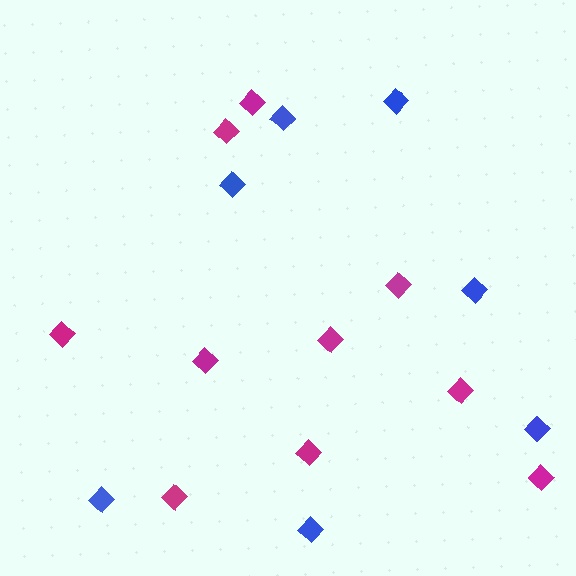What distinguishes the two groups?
There are 2 groups: one group of magenta diamonds (10) and one group of blue diamonds (7).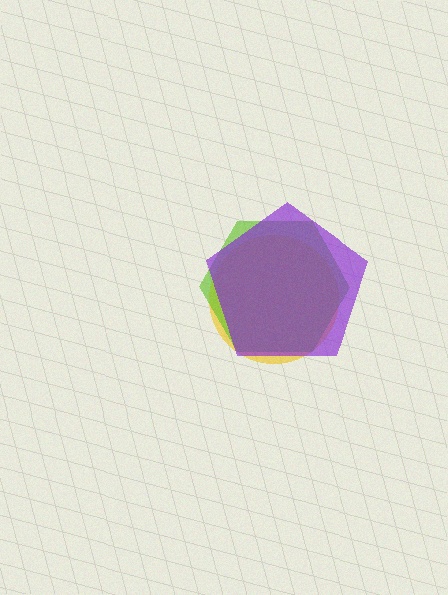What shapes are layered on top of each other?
The layered shapes are: a yellow circle, a lime hexagon, a purple pentagon.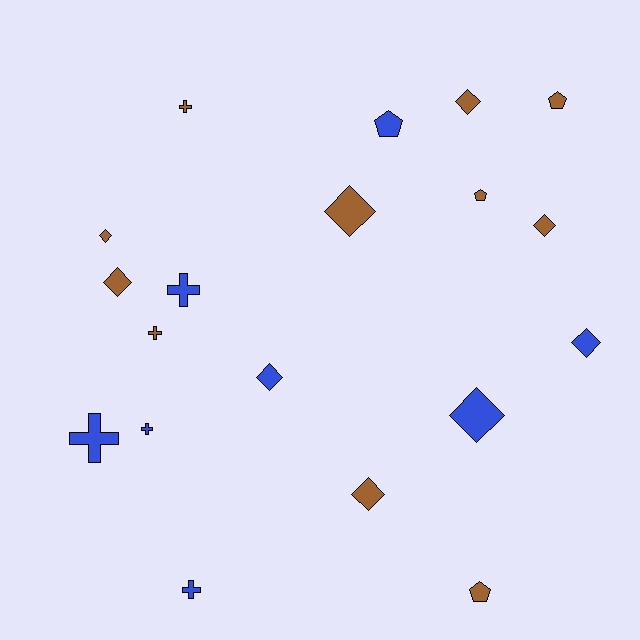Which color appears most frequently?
Brown, with 11 objects.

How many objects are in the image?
There are 19 objects.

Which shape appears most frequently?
Diamond, with 9 objects.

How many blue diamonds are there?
There are 3 blue diamonds.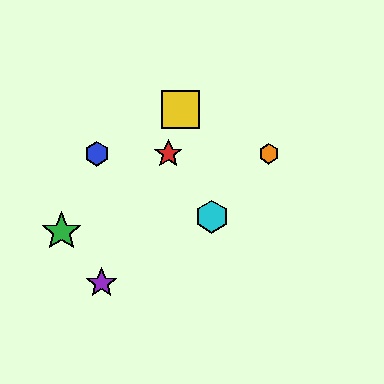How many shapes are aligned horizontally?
3 shapes (the red star, the blue hexagon, the orange hexagon) are aligned horizontally.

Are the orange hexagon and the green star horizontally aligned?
No, the orange hexagon is at y≈154 and the green star is at y≈232.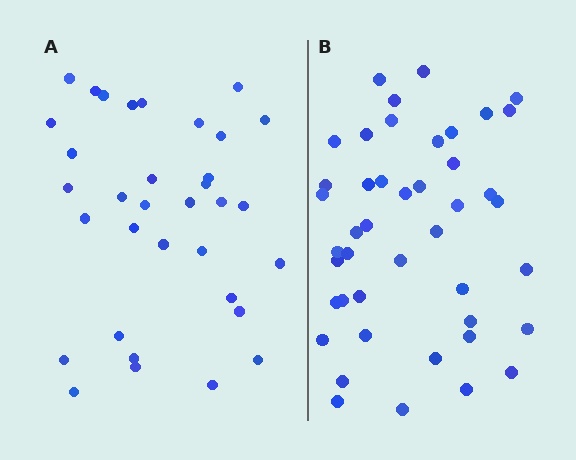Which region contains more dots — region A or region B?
Region B (the right region) has more dots.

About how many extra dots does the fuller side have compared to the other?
Region B has roughly 10 or so more dots than region A.